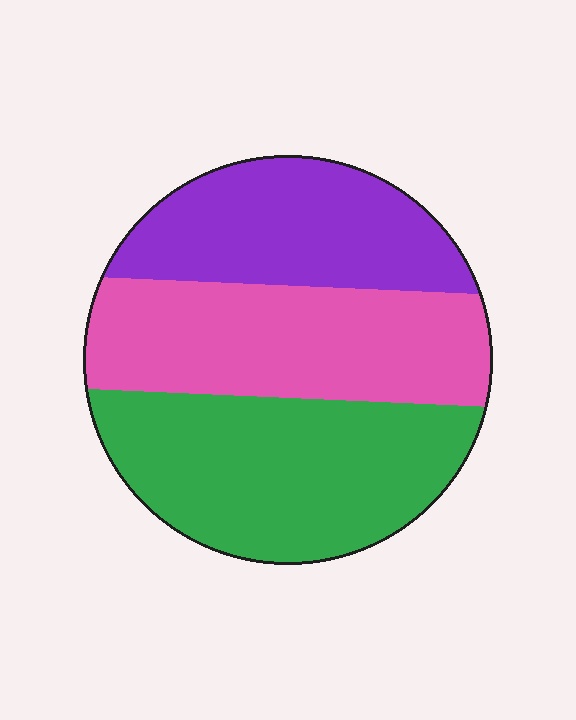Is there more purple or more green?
Green.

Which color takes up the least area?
Purple, at roughly 25%.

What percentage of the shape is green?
Green takes up about three eighths (3/8) of the shape.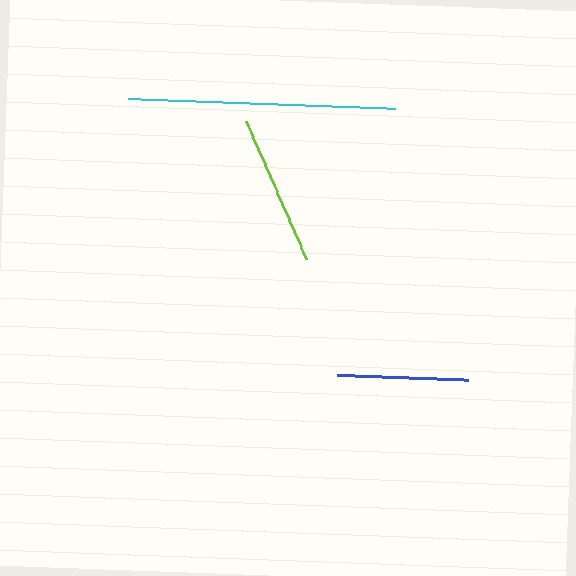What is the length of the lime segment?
The lime segment is approximately 150 pixels long.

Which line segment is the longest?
The cyan line is the longest at approximately 267 pixels.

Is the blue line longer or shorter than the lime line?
The lime line is longer than the blue line.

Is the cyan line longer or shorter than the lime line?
The cyan line is longer than the lime line.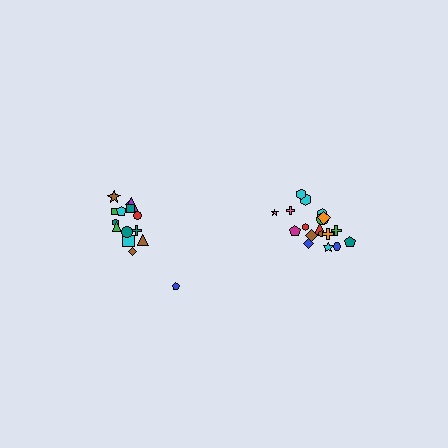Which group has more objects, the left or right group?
The right group.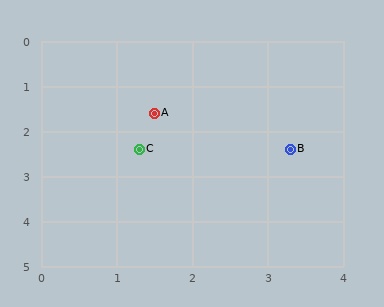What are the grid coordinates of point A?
Point A is at approximately (1.5, 1.6).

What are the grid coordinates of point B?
Point B is at approximately (3.3, 2.4).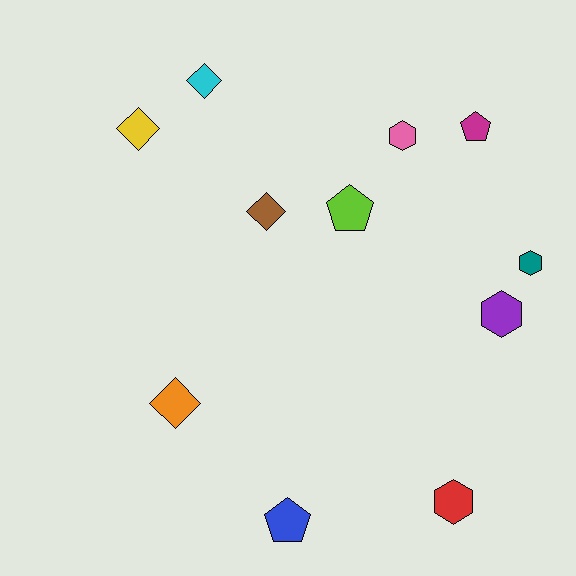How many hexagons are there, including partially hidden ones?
There are 4 hexagons.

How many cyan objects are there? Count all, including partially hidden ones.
There is 1 cyan object.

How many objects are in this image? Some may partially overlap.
There are 11 objects.